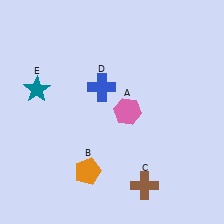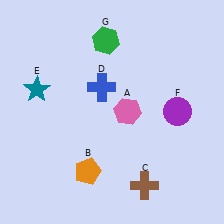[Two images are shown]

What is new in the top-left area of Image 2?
A green hexagon (G) was added in the top-left area of Image 2.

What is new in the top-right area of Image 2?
A purple circle (F) was added in the top-right area of Image 2.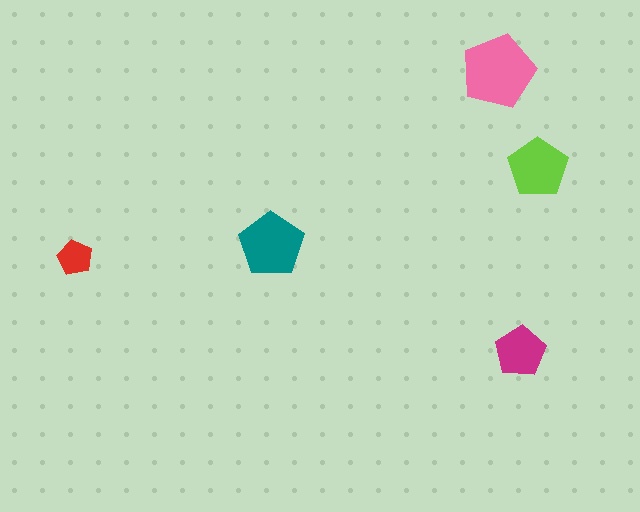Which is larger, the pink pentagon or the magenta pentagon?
The pink one.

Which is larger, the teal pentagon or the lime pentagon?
The teal one.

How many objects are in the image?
There are 5 objects in the image.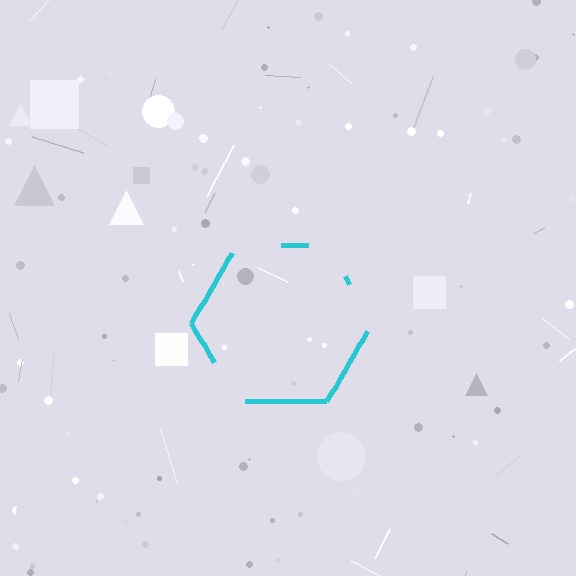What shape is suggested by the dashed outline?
The dashed outline suggests a hexagon.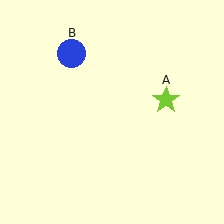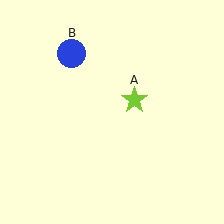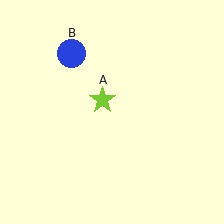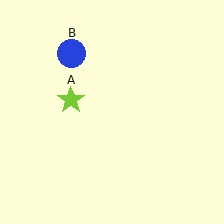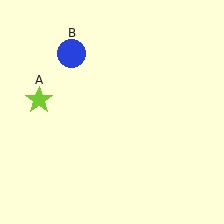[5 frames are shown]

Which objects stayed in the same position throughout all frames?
Blue circle (object B) remained stationary.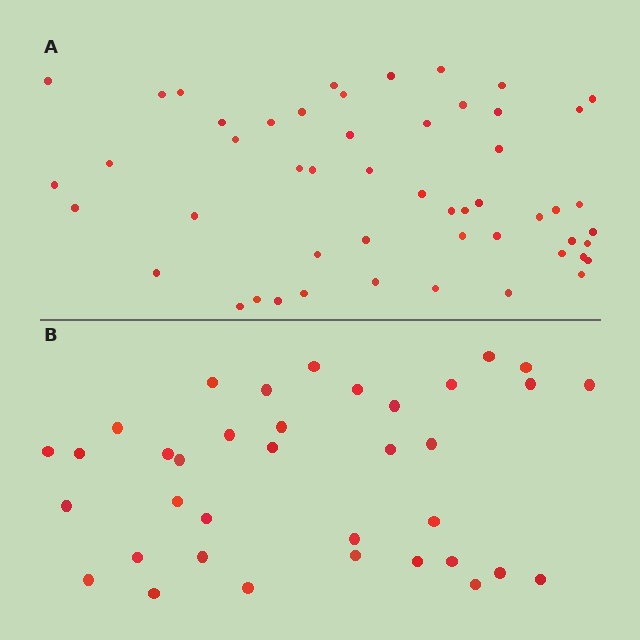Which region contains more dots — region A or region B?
Region A (the top region) has more dots.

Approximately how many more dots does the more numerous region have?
Region A has approximately 15 more dots than region B.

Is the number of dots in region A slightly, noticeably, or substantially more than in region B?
Region A has noticeably more, but not dramatically so. The ratio is roughly 1.4 to 1.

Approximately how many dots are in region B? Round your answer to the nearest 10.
About 40 dots. (The exact count is 36, which rounds to 40.)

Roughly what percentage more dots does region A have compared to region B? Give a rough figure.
About 45% more.